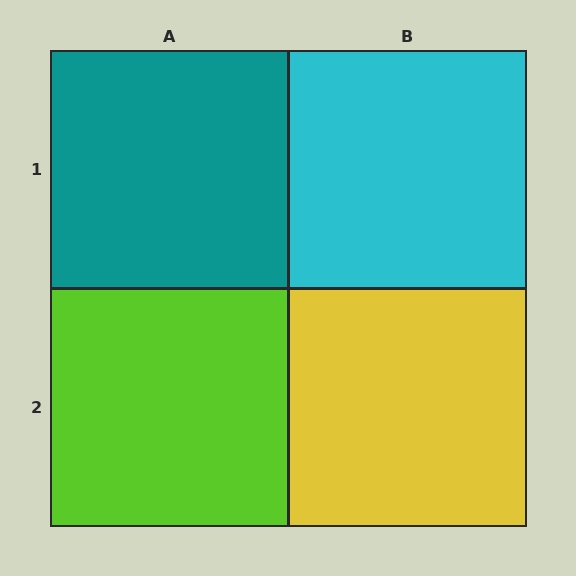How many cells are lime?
1 cell is lime.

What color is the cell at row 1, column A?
Teal.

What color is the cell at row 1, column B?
Cyan.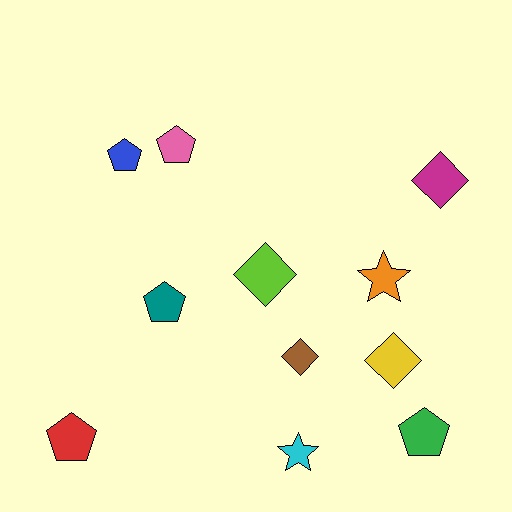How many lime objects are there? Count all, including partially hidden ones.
There is 1 lime object.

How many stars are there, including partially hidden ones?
There are 2 stars.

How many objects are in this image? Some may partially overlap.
There are 11 objects.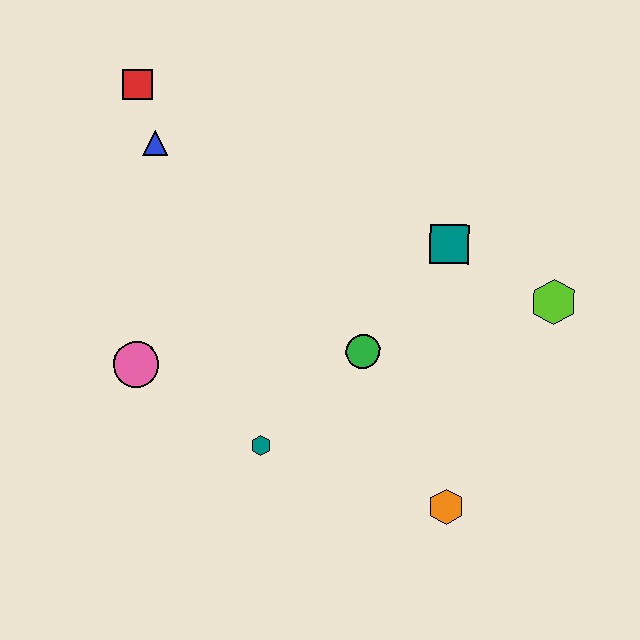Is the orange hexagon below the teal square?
Yes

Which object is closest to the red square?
The blue triangle is closest to the red square.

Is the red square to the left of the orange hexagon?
Yes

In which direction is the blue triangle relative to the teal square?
The blue triangle is to the left of the teal square.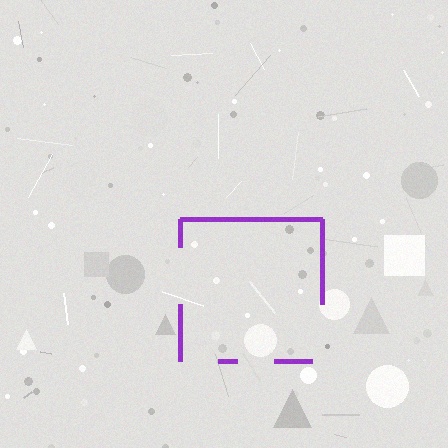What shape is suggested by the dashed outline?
The dashed outline suggests a square.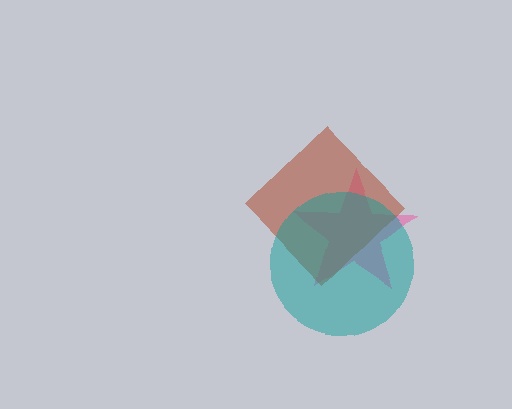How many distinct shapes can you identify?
There are 3 distinct shapes: a pink star, a brown diamond, a teal circle.